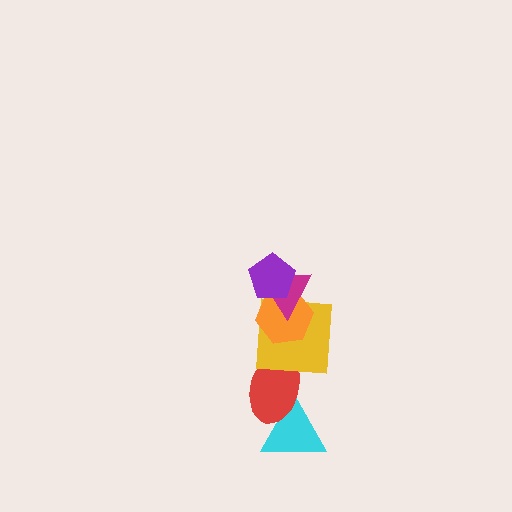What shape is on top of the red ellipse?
The yellow square is on top of the red ellipse.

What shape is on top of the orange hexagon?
The magenta triangle is on top of the orange hexagon.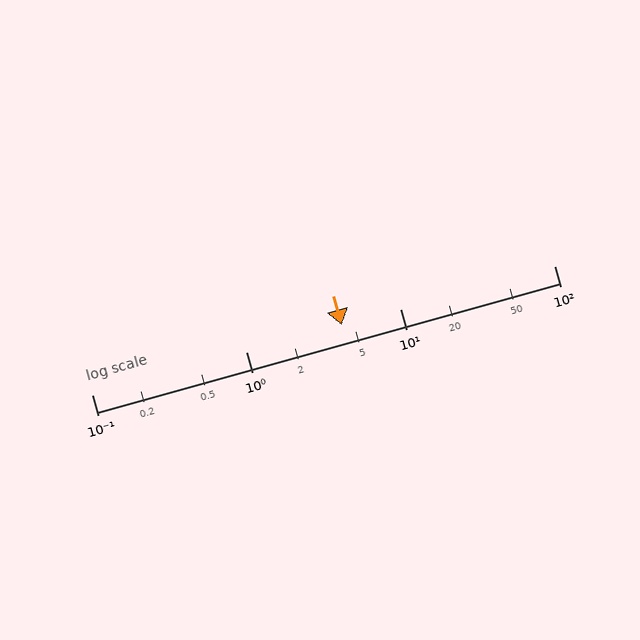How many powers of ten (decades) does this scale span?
The scale spans 3 decades, from 0.1 to 100.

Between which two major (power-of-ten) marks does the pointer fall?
The pointer is between 1 and 10.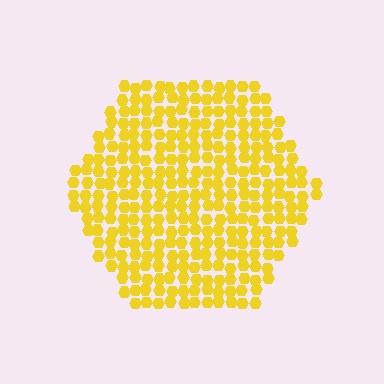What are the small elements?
The small elements are hexagons.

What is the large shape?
The large shape is a hexagon.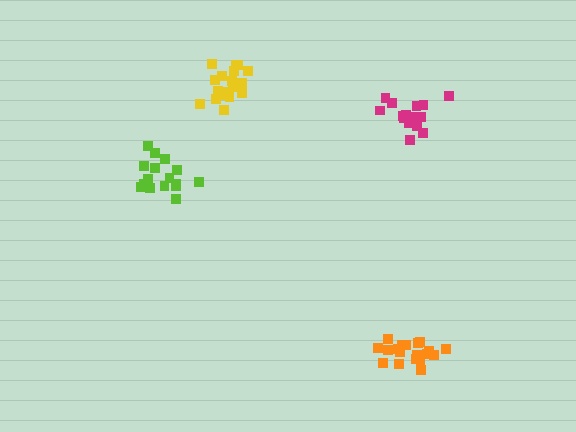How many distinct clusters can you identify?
There are 4 distinct clusters.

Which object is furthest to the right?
The magenta cluster is rightmost.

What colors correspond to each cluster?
The clusters are colored: lime, orange, yellow, magenta.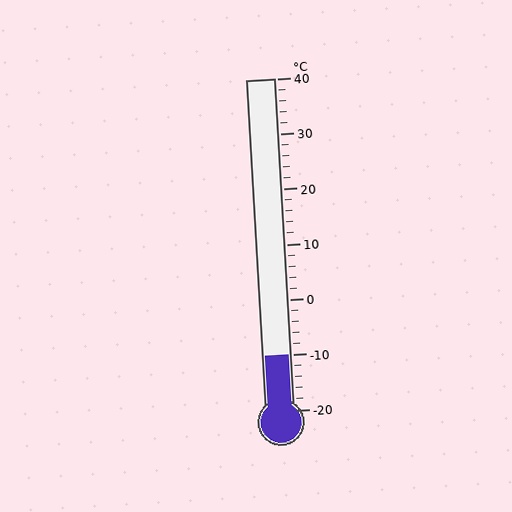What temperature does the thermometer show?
The thermometer shows approximately -10°C.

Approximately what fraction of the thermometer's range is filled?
The thermometer is filled to approximately 15% of its range.